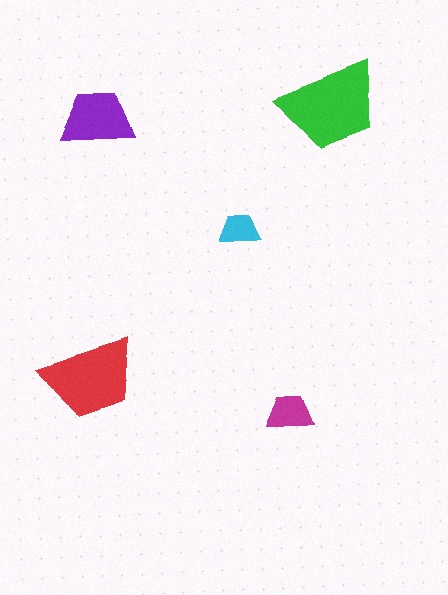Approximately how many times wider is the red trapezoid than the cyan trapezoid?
About 2.5 times wider.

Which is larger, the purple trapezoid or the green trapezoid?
The green one.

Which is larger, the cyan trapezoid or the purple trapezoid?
The purple one.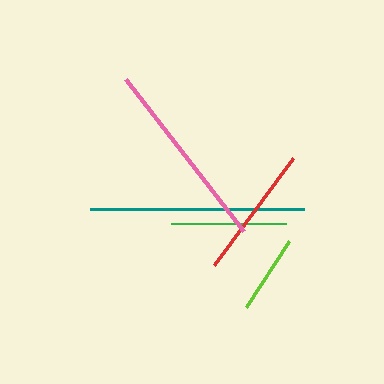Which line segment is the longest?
The teal line is the longest at approximately 214 pixels.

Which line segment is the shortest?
The lime line is the shortest at approximately 78 pixels.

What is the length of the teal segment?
The teal segment is approximately 214 pixels long.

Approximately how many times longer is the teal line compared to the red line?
The teal line is approximately 1.6 times the length of the red line.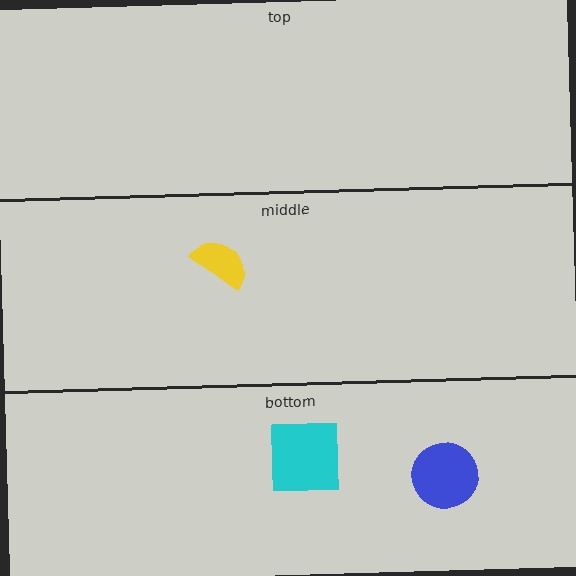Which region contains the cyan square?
The bottom region.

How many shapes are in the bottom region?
2.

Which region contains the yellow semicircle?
The middle region.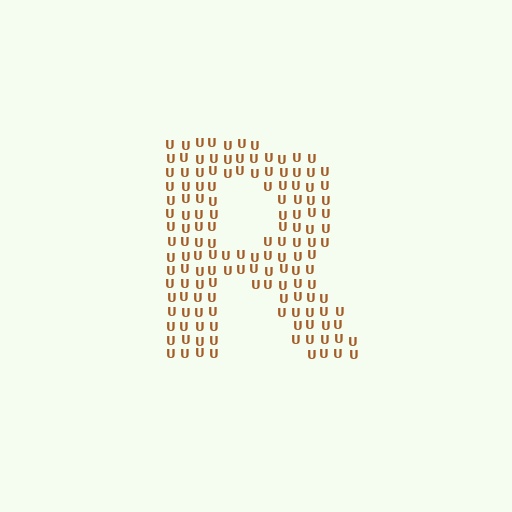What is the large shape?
The large shape is the letter R.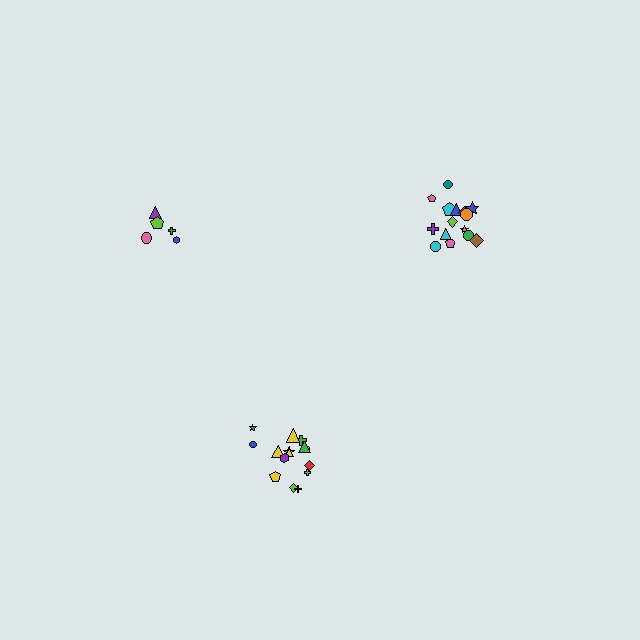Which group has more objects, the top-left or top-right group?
The top-right group.